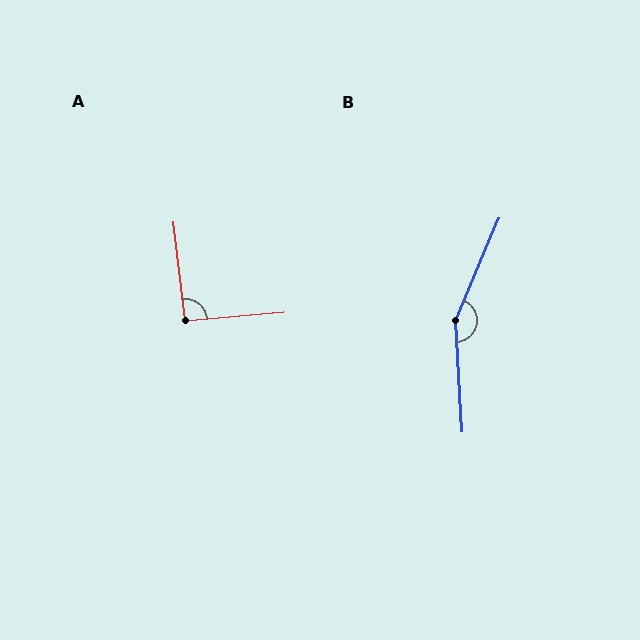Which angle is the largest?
B, at approximately 154 degrees.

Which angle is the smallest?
A, at approximately 92 degrees.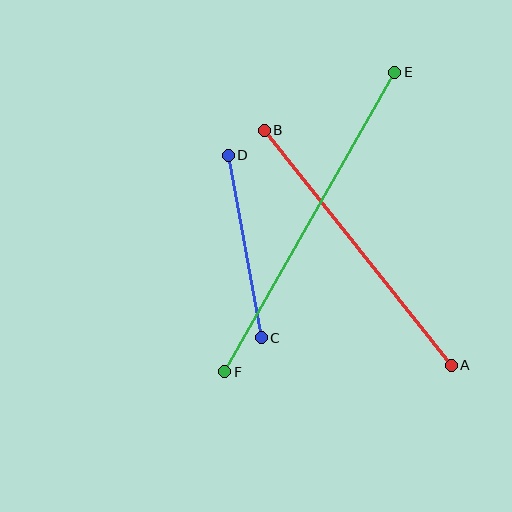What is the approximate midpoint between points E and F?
The midpoint is at approximately (310, 222) pixels.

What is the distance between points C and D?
The distance is approximately 185 pixels.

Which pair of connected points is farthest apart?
Points E and F are farthest apart.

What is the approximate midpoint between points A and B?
The midpoint is at approximately (358, 248) pixels.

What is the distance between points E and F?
The distance is approximately 344 pixels.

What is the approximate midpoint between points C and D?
The midpoint is at approximately (245, 246) pixels.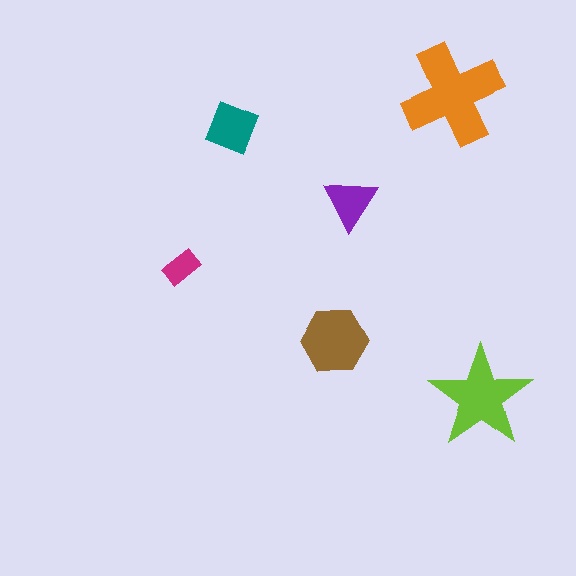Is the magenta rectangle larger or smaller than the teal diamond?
Smaller.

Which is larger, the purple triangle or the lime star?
The lime star.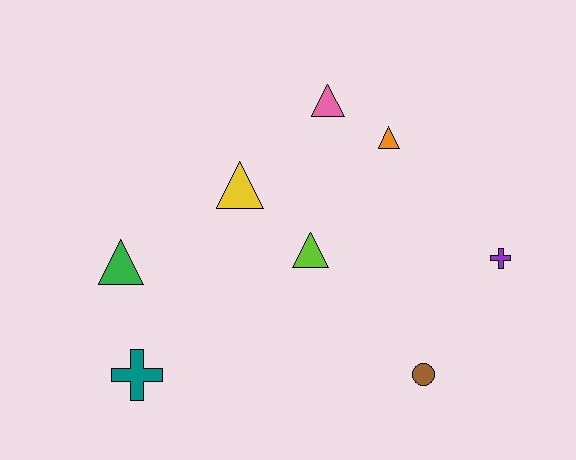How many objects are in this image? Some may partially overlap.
There are 8 objects.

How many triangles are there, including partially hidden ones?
There are 5 triangles.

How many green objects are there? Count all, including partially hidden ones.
There is 1 green object.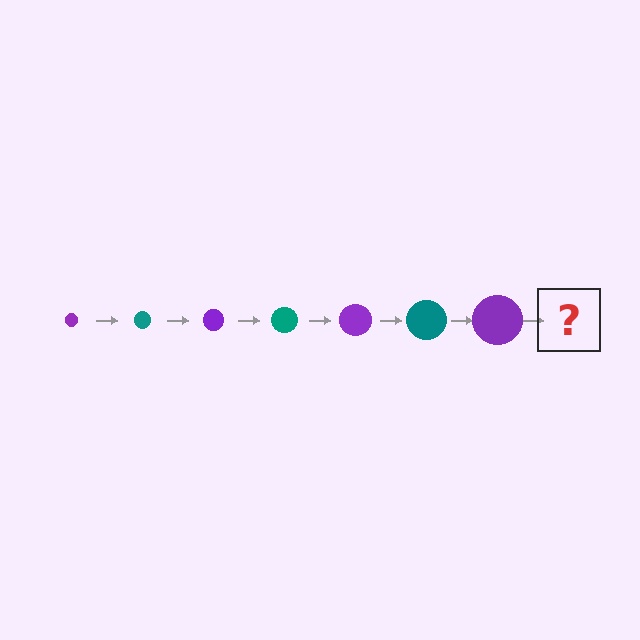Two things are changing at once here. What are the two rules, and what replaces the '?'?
The two rules are that the circle grows larger each step and the color cycles through purple and teal. The '?' should be a teal circle, larger than the previous one.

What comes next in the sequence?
The next element should be a teal circle, larger than the previous one.